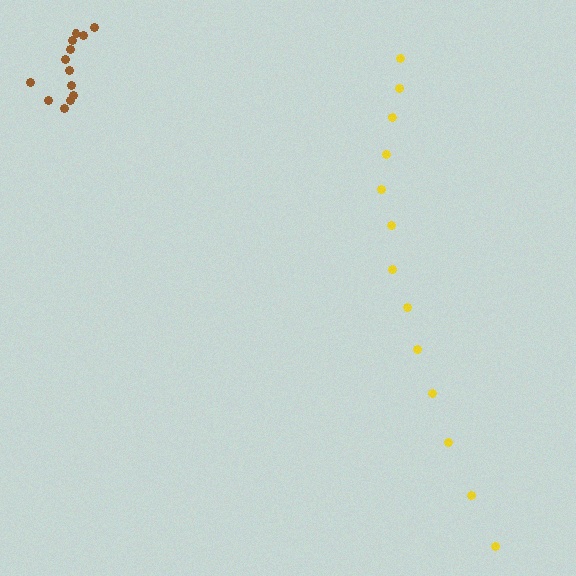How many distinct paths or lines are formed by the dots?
There are 2 distinct paths.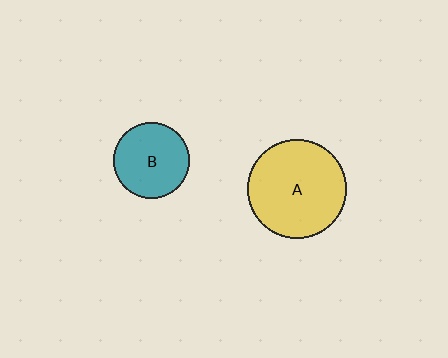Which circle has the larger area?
Circle A (yellow).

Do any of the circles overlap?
No, none of the circles overlap.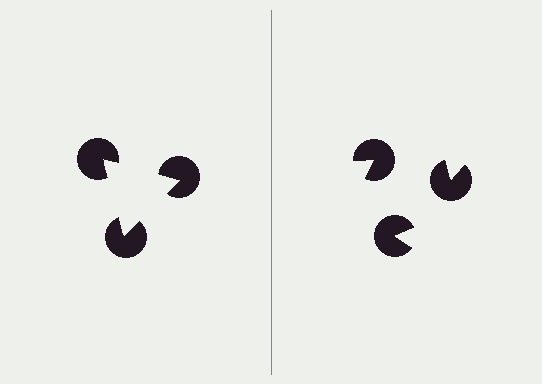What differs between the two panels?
The pac-man discs are positioned identically on both sides; only the wedge orientations differ. On the left they align to a triangle; on the right they are misaligned.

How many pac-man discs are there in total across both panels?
6 — 3 on each side.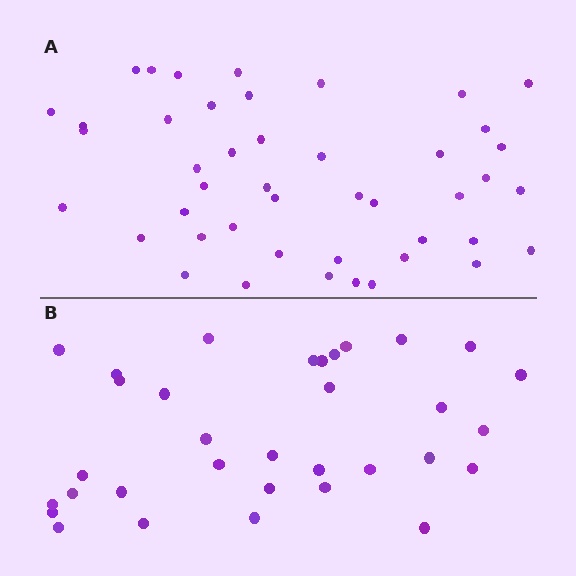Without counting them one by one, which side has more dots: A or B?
Region A (the top region) has more dots.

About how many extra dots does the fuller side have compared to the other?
Region A has roughly 12 or so more dots than region B.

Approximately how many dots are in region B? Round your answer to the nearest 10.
About 30 dots. (The exact count is 33, which rounds to 30.)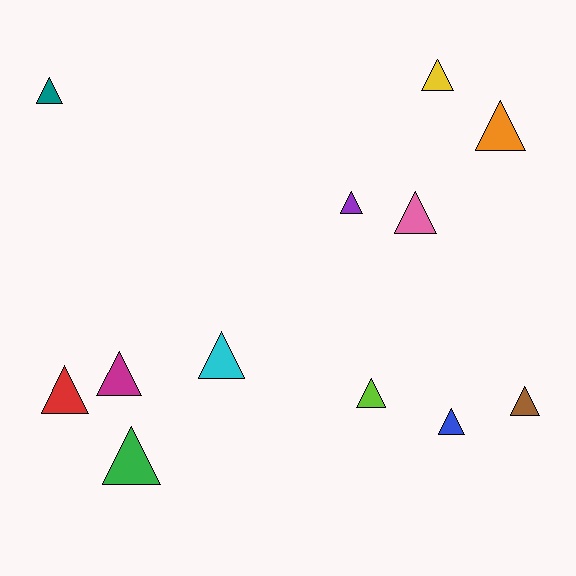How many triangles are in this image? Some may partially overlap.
There are 12 triangles.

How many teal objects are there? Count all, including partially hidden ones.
There is 1 teal object.